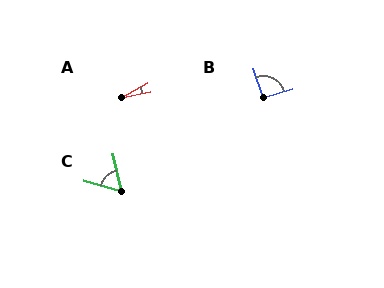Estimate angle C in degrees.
Approximately 61 degrees.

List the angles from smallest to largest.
A (18°), C (61°), B (92°).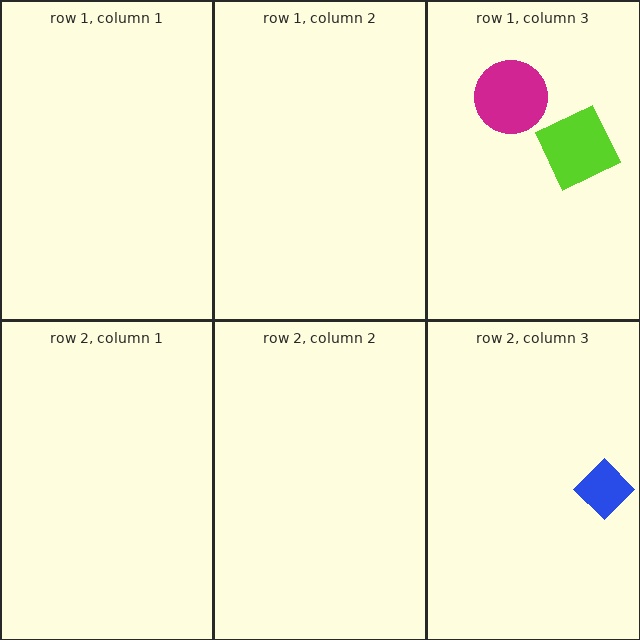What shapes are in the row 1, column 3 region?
The lime square, the magenta circle.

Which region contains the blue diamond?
The row 2, column 3 region.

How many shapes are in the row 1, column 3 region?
2.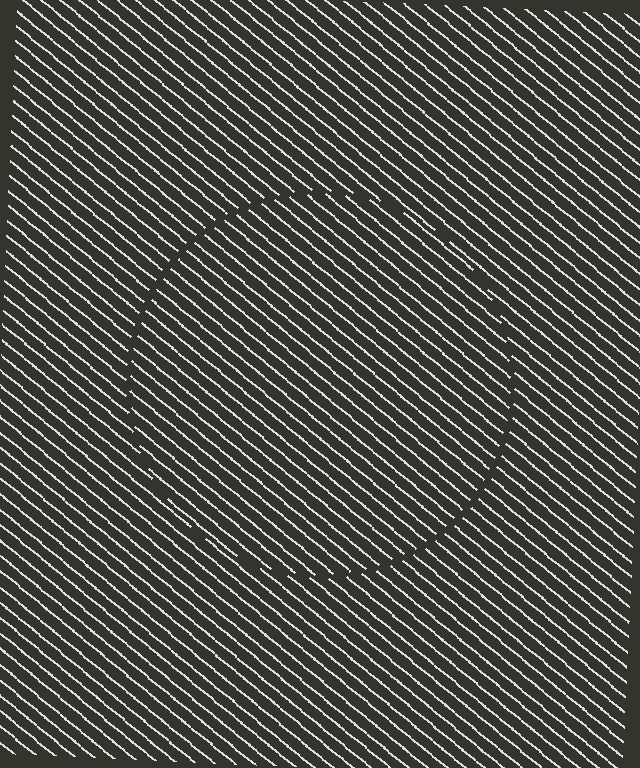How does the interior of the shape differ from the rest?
The interior of the shape contains the same grating, shifted by half a period — the contour is defined by the phase discontinuity where line-ends from the inner and outer gratings abut.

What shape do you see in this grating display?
An illusory circle. The interior of the shape contains the same grating, shifted by half a period — the contour is defined by the phase discontinuity where line-ends from the inner and outer gratings abut.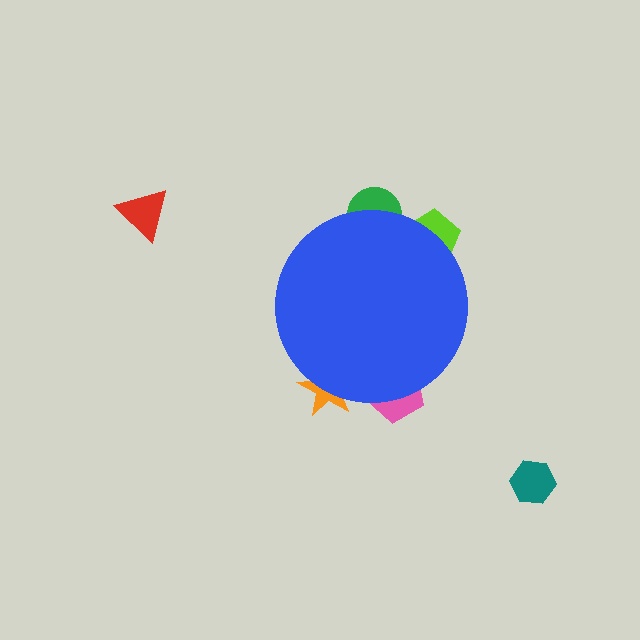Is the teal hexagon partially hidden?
No, the teal hexagon is fully visible.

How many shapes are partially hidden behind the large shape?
4 shapes are partially hidden.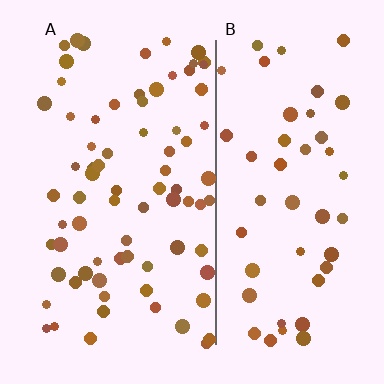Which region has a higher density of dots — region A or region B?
A (the left).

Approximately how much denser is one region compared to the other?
Approximately 1.6× — region A over region B.